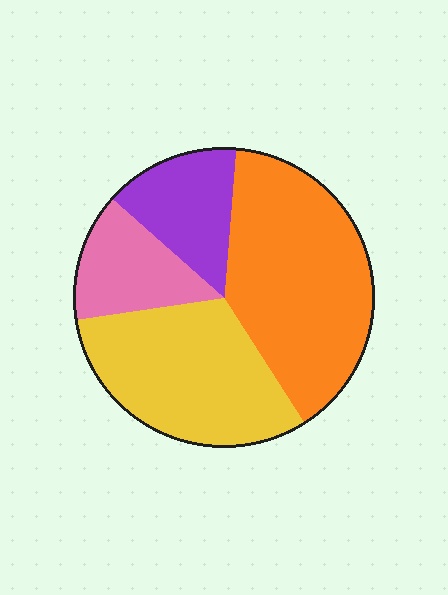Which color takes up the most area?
Orange, at roughly 40%.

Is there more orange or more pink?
Orange.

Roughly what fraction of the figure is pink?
Pink takes up less than a quarter of the figure.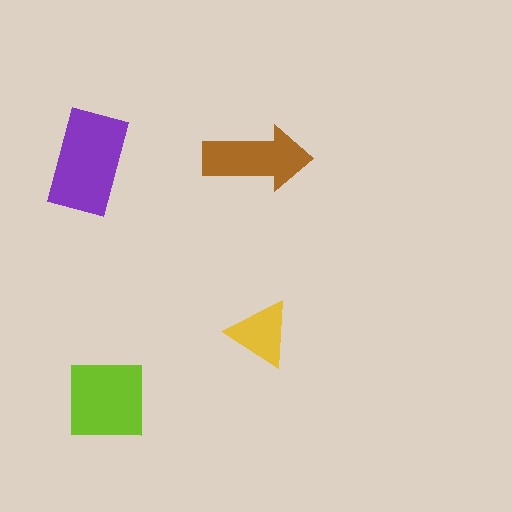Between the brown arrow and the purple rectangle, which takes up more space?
The purple rectangle.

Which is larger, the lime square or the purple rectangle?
The purple rectangle.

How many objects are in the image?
There are 4 objects in the image.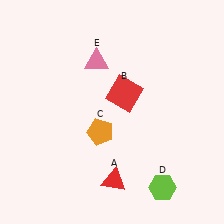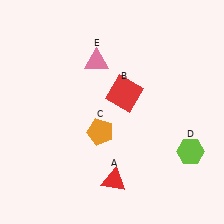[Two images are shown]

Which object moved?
The lime hexagon (D) moved up.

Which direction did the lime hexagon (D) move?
The lime hexagon (D) moved up.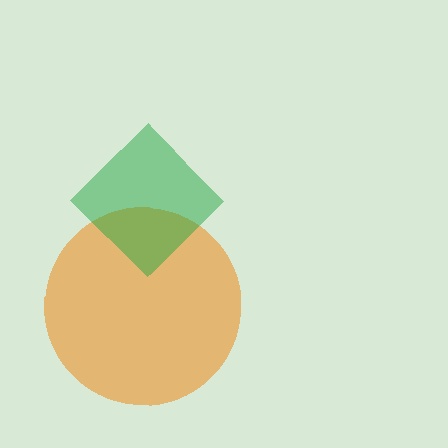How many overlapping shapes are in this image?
There are 2 overlapping shapes in the image.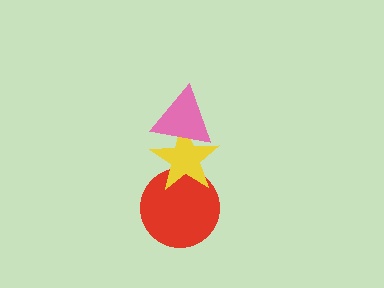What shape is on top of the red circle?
The yellow star is on top of the red circle.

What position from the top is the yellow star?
The yellow star is 2nd from the top.